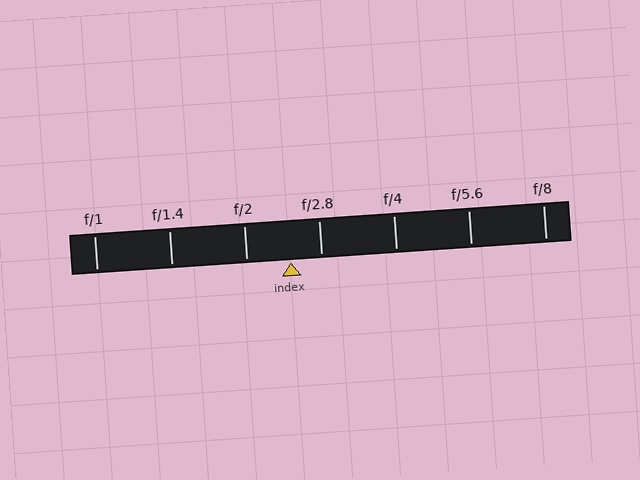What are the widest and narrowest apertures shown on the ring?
The widest aperture shown is f/1 and the narrowest is f/8.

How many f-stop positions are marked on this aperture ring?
There are 7 f-stop positions marked.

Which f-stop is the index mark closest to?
The index mark is closest to f/2.8.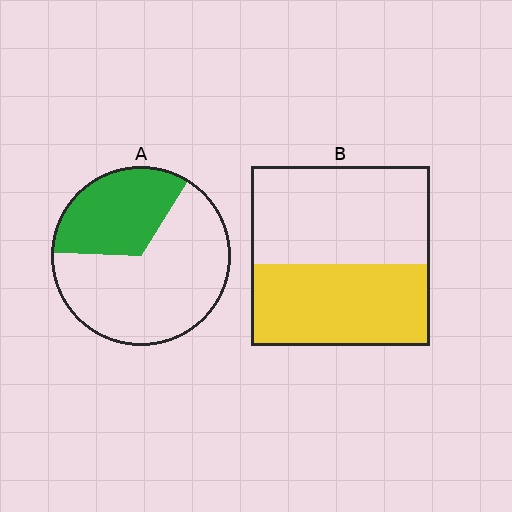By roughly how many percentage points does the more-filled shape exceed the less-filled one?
By roughly 10 percentage points (B over A).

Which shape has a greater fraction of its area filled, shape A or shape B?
Shape B.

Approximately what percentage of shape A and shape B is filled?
A is approximately 35% and B is approximately 45%.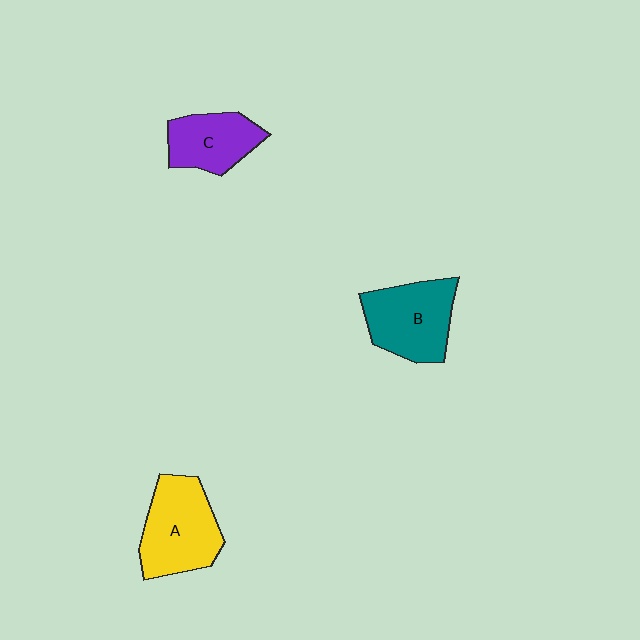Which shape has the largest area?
Shape A (yellow).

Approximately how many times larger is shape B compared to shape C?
Approximately 1.3 times.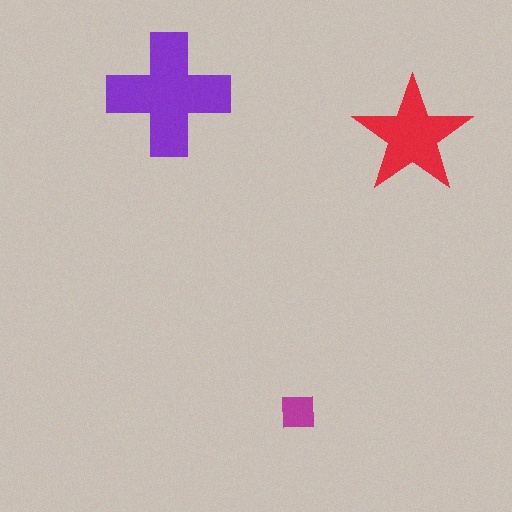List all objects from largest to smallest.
The purple cross, the red star, the magenta square.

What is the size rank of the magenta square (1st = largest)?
3rd.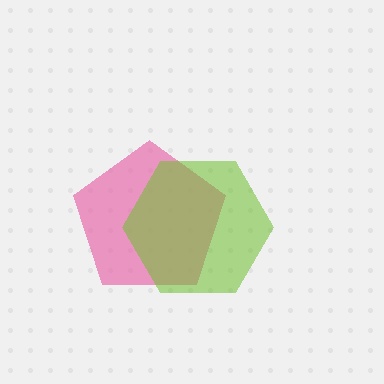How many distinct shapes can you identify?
There are 2 distinct shapes: a pink pentagon, a lime hexagon.